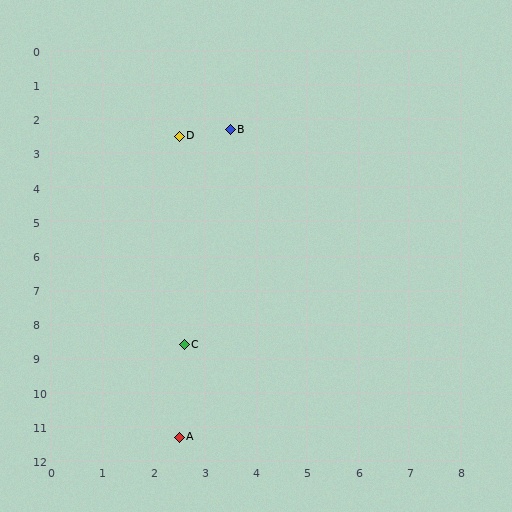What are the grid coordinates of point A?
Point A is at approximately (2.5, 11.3).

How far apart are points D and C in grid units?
Points D and C are about 6.1 grid units apart.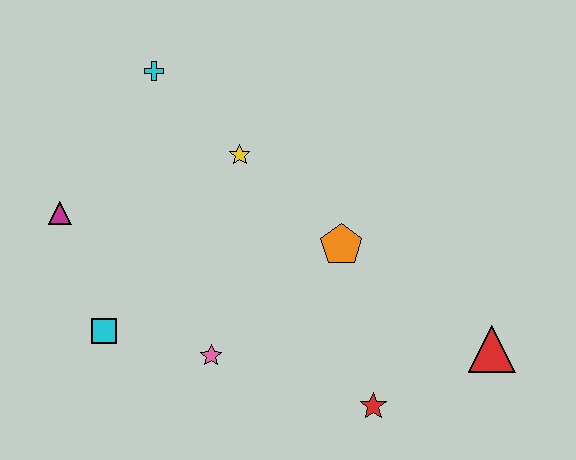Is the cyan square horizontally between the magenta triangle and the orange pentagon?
Yes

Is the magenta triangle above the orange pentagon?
Yes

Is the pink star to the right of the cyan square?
Yes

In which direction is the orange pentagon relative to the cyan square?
The orange pentagon is to the right of the cyan square.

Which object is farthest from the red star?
The cyan cross is farthest from the red star.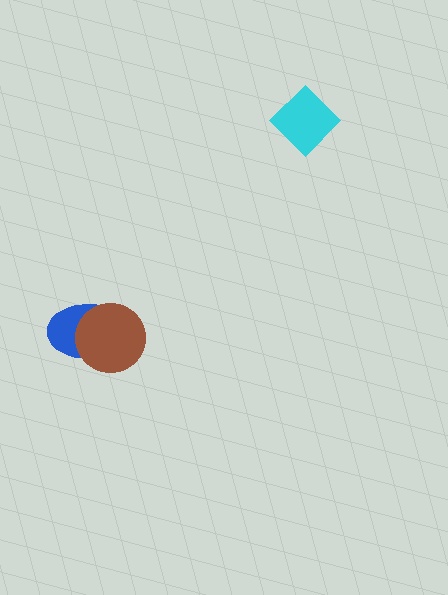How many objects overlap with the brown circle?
1 object overlaps with the brown circle.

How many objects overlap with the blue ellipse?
1 object overlaps with the blue ellipse.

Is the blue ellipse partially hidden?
Yes, it is partially covered by another shape.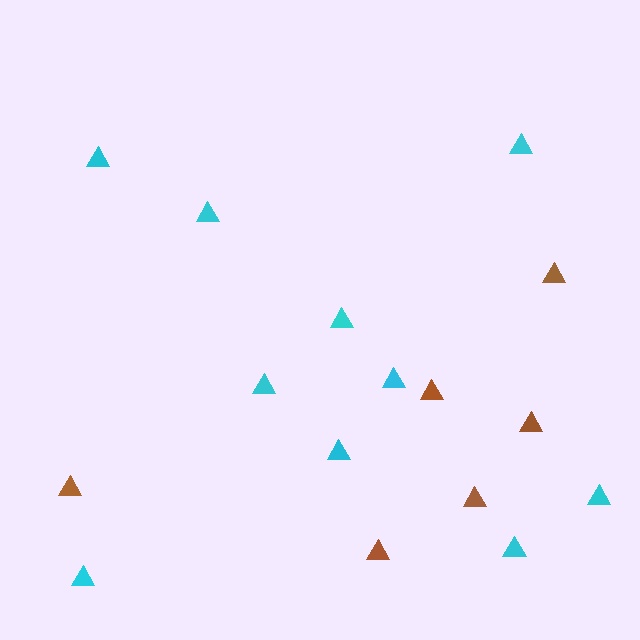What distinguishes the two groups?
There are 2 groups: one group of brown triangles (6) and one group of cyan triangles (10).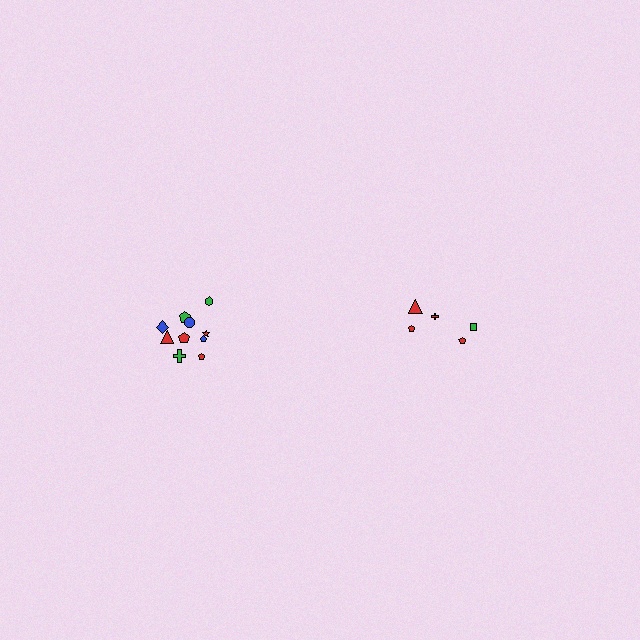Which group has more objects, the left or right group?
The left group.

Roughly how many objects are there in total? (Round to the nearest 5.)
Roughly 15 objects in total.